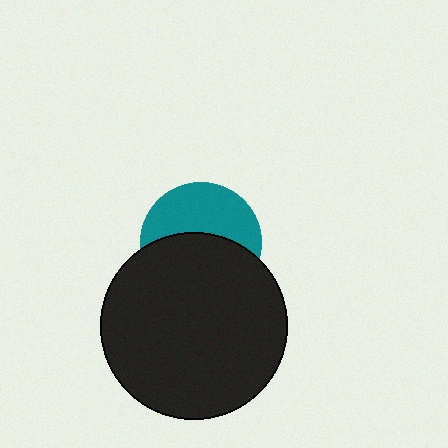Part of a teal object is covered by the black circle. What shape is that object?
It is a circle.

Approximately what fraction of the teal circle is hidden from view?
Roughly 53% of the teal circle is hidden behind the black circle.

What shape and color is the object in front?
The object in front is a black circle.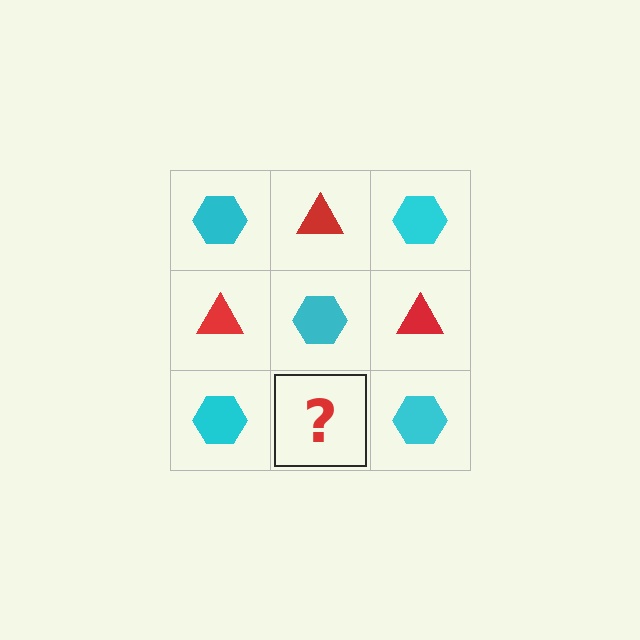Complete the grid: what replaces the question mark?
The question mark should be replaced with a red triangle.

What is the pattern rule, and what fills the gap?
The rule is that it alternates cyan hexagon and red triangle in a checkerboard pattern. The gap should be filled with a red triangle.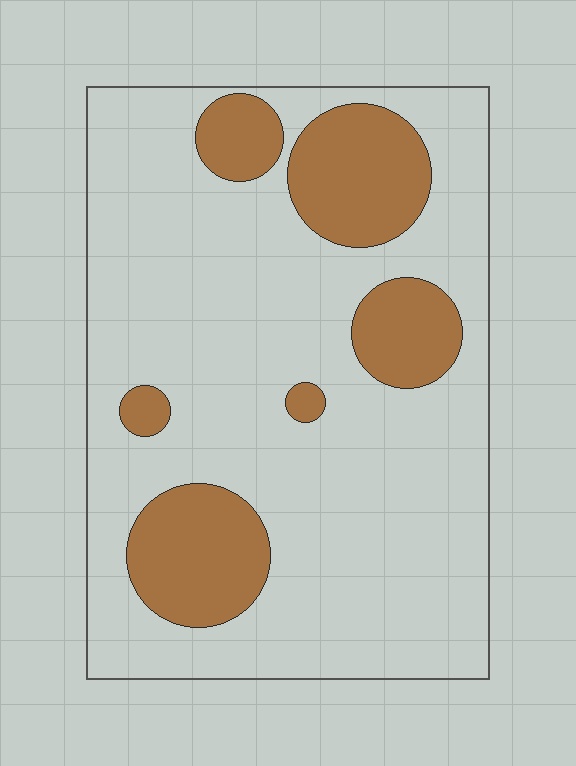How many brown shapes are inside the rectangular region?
6.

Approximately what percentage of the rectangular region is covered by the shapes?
Approximately 20%.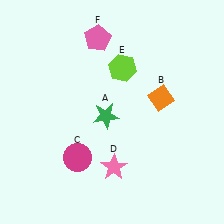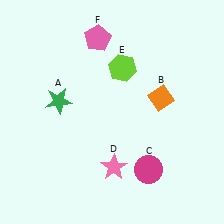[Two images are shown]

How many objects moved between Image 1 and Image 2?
2 objects moved between the two images.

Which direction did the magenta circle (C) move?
The magenta circle (C) moved right.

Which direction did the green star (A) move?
The green star (A) moved left.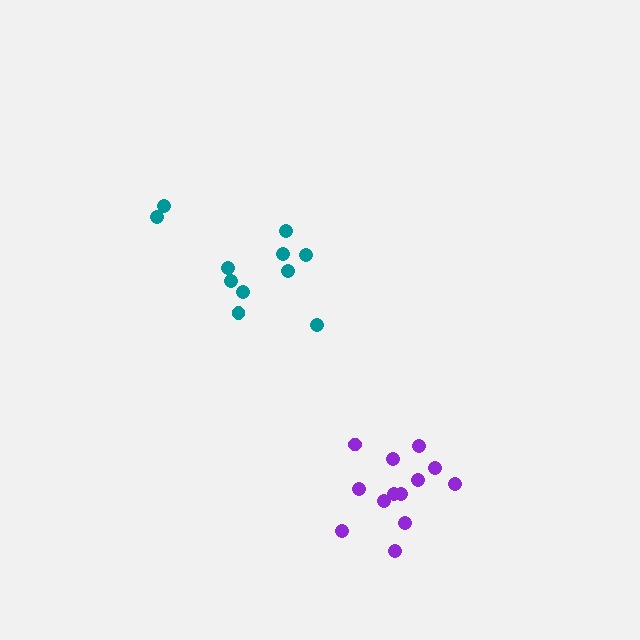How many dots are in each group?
Group 1: 11 dots, Group 2: 13 dots (24 total).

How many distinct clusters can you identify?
There are 2 distinct clusters.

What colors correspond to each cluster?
The clusters are colored: teal, purple.